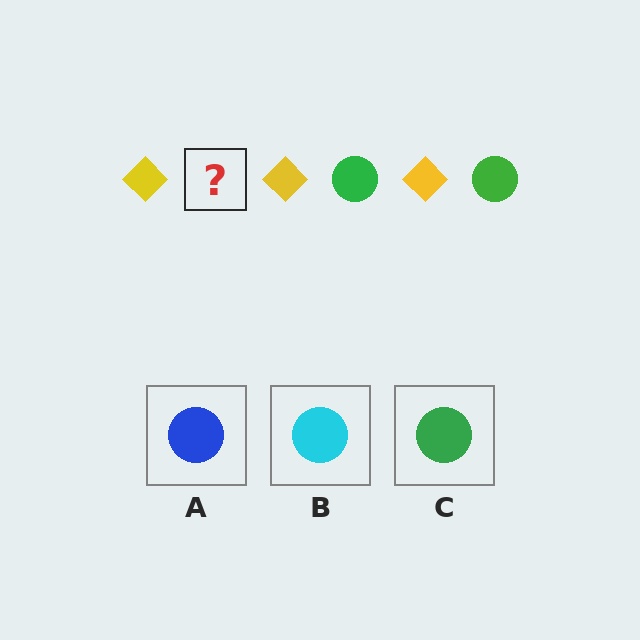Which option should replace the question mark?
Option C.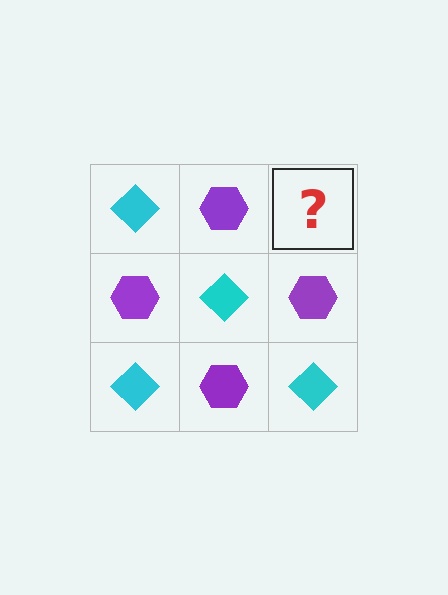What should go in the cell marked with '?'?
The missing cell should contain a cyan diamond.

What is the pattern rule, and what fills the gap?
The rule is that it alternates cyan diamond and purple hexagon in a checkerboard pattern. The gap should be filled with a cyan diamond.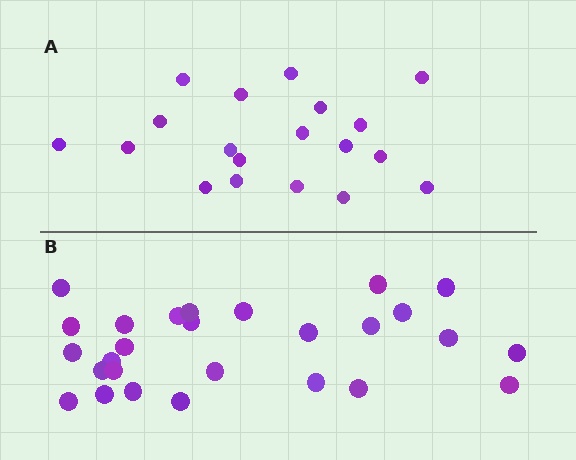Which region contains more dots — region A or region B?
Region B (the bottom region) has more dots.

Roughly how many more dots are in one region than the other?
Region B has roughly 8 or so more dots than region A.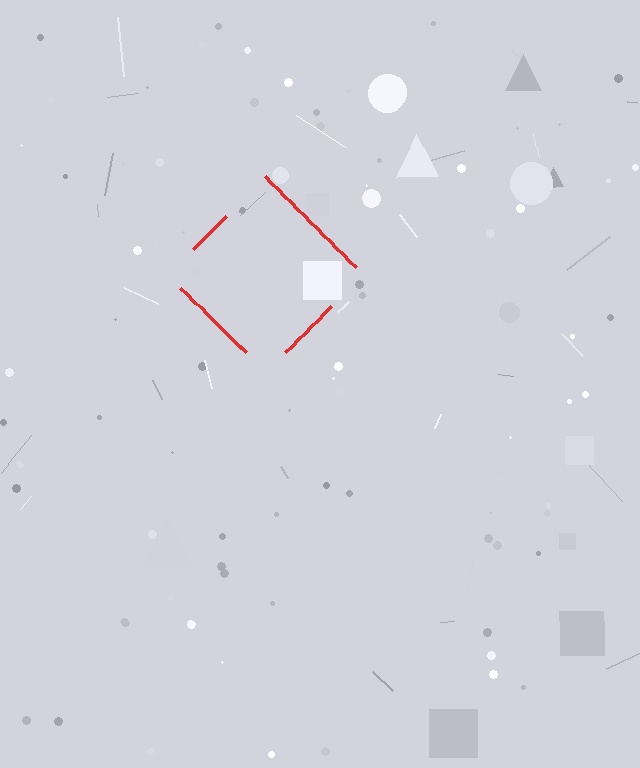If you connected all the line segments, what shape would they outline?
They would outline a diamond.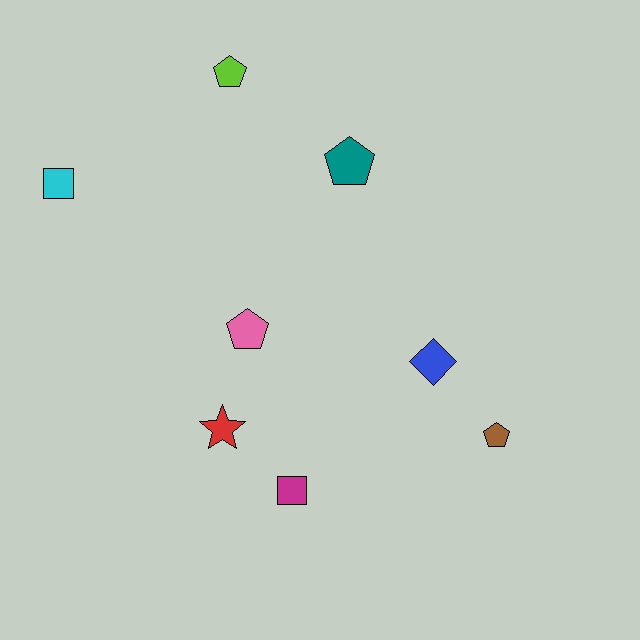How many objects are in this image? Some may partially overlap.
There are 8 objects.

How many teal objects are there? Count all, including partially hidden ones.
There is 1 teal object.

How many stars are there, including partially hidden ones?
There is 1 star.